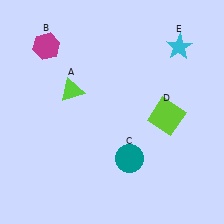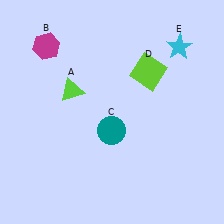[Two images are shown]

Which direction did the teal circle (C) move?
The teal circle (C) moved up.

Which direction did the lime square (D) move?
The lime square (D) moved up.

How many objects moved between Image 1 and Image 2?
2 objects moved between the two images.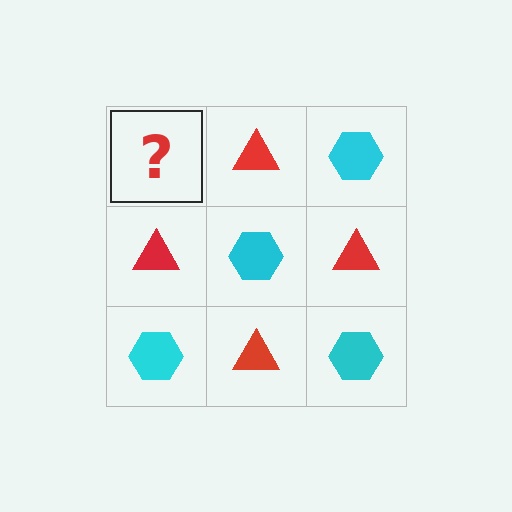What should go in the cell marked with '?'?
The missing cell should contain a cyan hexagon.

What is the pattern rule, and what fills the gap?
The rule is that it alternates cyan hexagon and red triangle in a checkerboard pattern. The gap should be filled with a cyan hexagon.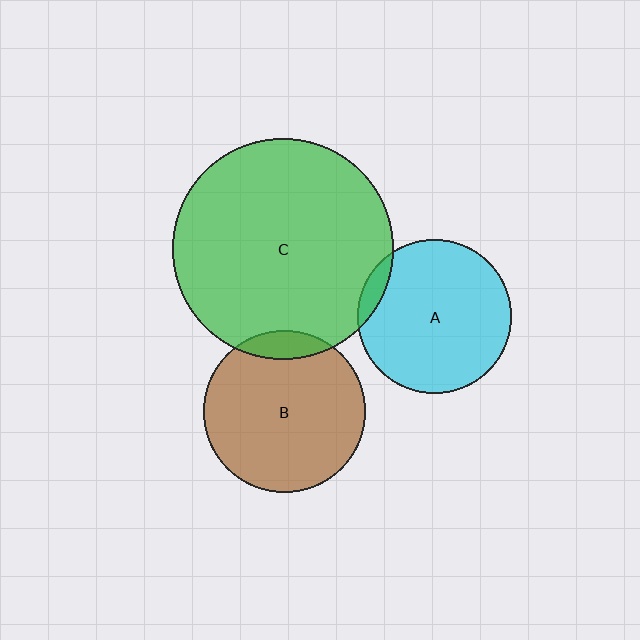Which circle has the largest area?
Circle C (green).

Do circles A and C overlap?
Yes.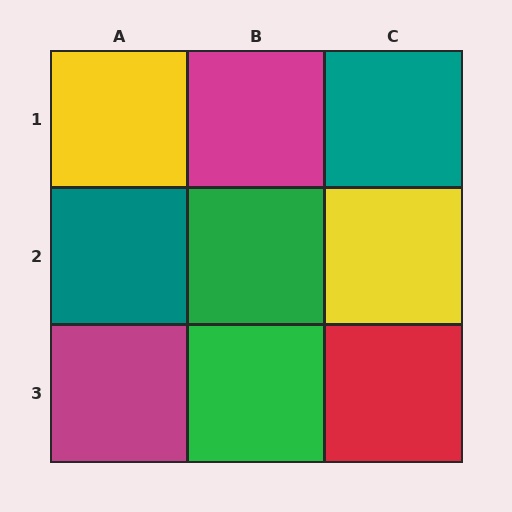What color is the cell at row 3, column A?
Magenta.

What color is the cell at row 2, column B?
Green.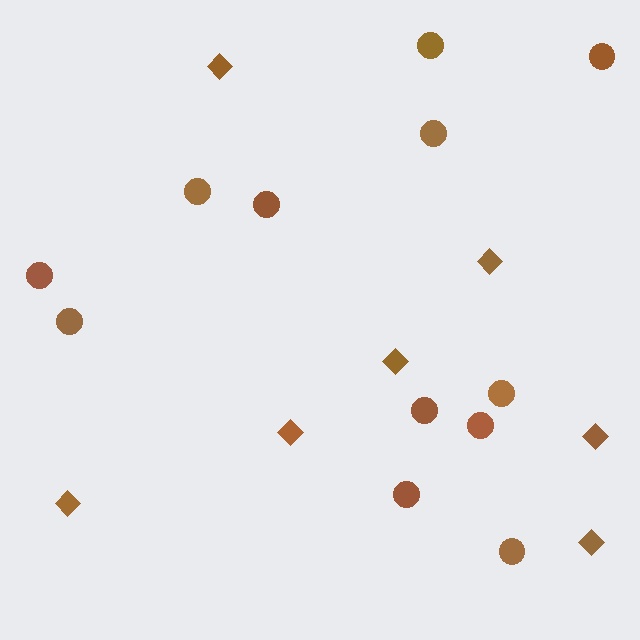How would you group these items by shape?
There are 2 groups: one group of diamonds (7) and one group of circles (12).